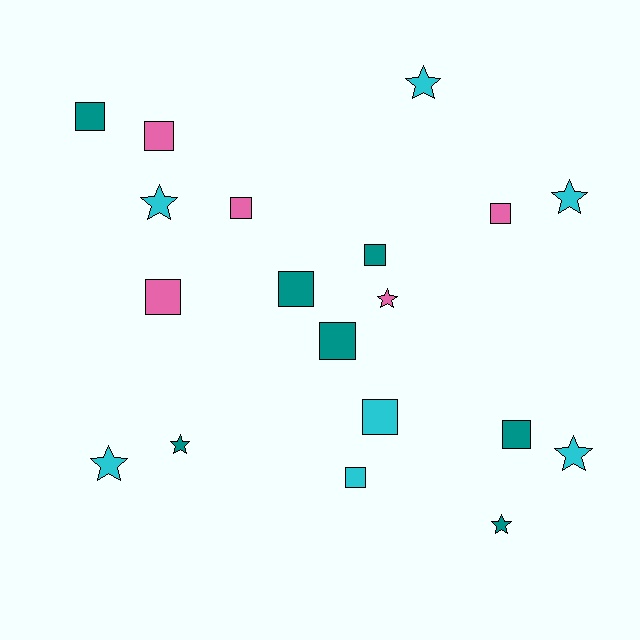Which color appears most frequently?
Cyan, with 7 objects.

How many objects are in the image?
There are 19 objects.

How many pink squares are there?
There are 4 pink squares.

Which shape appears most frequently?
Square, with 11 objects.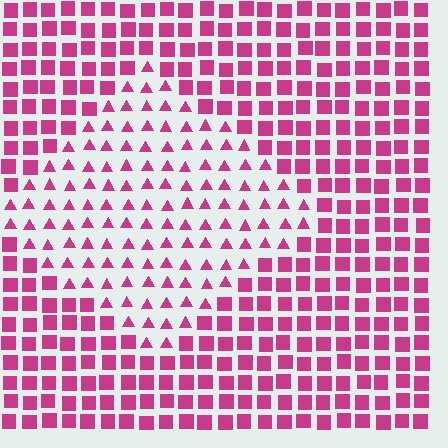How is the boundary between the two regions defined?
The boundary is defined by a change in element shape: triangles inside vs. squares outside. All elements share the same color and spacing.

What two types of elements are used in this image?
The image uses triangles inside the diamond region and squares outside it.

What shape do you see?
I see a diamond.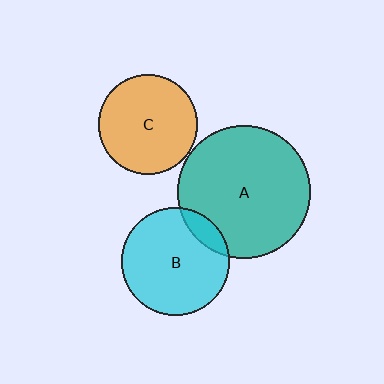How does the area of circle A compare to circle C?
Approximately 1.8 times.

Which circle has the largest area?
Circle A (teal).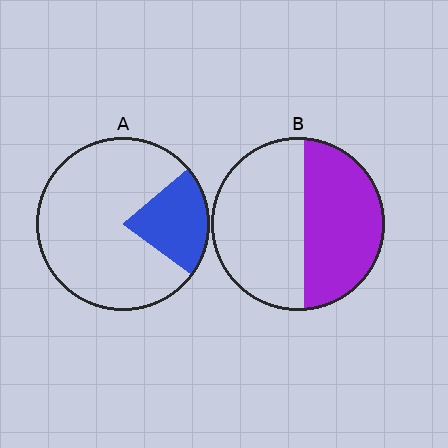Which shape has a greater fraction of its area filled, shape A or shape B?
Shape B.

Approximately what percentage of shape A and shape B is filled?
A is approximately 20% and B is approximately 45%.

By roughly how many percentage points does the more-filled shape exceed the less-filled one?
By roughly 25 percentage points (B over A).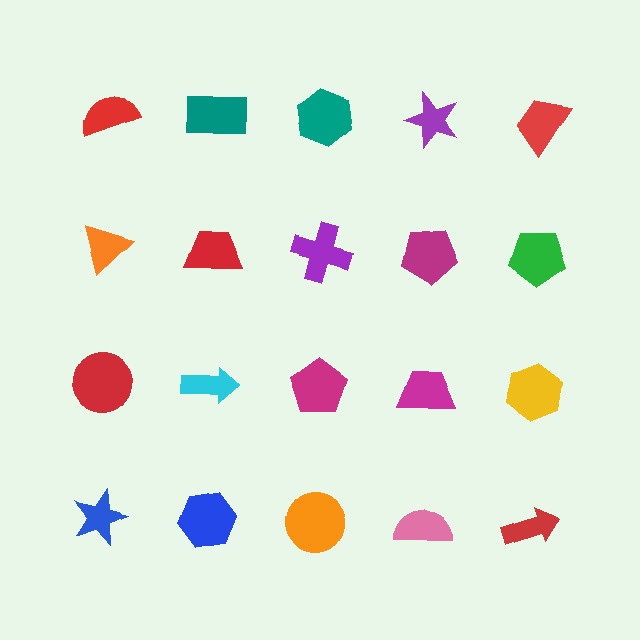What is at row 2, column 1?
An orange triangle.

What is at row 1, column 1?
A red semicircle.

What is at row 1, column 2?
A teal rectangle.